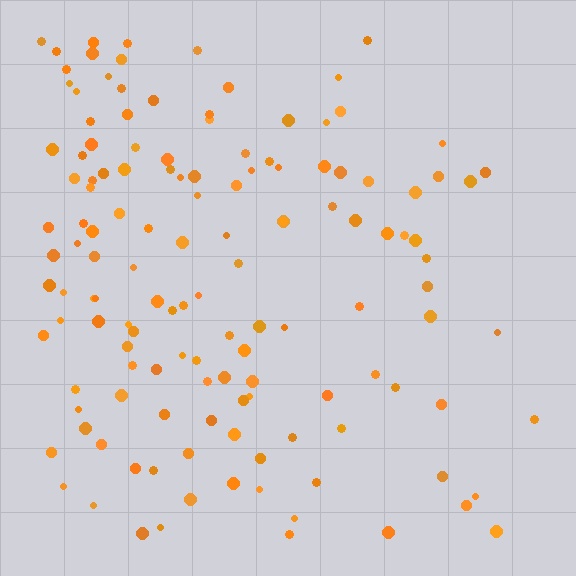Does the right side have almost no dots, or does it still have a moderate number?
Still a moderate number, just noticeably fewer than the left.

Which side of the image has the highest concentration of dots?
The left.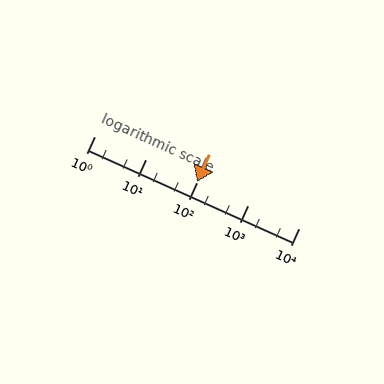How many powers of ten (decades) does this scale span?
The scale spans 4 decades, from 1 to 10000.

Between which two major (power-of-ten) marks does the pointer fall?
The pointer is between 100 and 1000.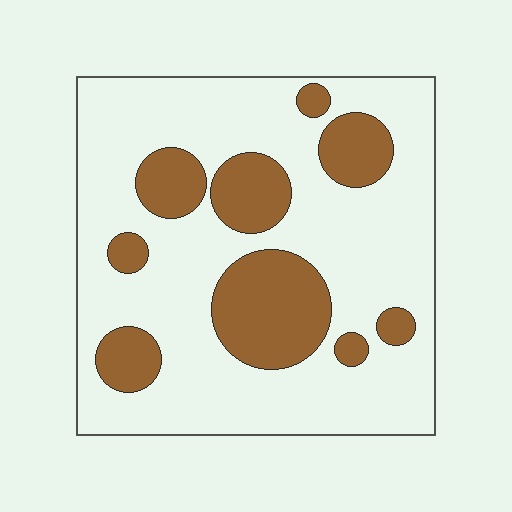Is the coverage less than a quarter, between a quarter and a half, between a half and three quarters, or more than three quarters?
Between a quarter and a half.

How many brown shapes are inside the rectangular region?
9.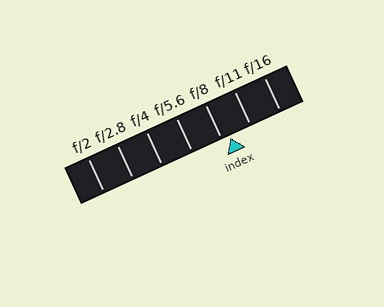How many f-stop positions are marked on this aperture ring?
There are 7 f-stop positions marked.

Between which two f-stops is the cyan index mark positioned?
The index mark is between f/8 and f/11.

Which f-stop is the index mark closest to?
The index mark is closest to f/8.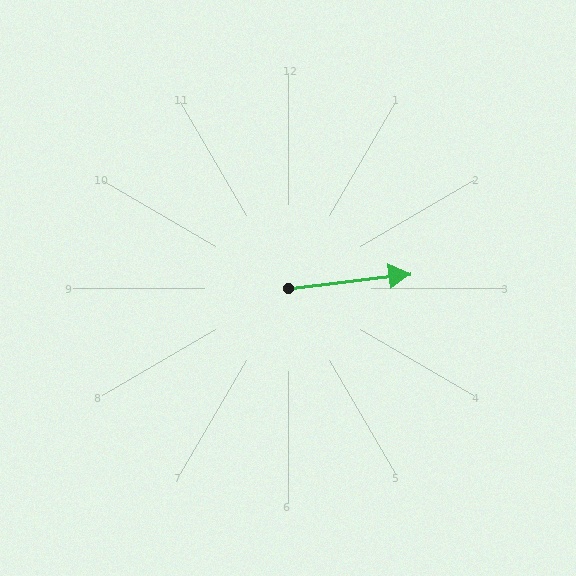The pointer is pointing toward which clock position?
Roughly 3 o'clock.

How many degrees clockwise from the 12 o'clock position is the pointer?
Approximately 83 degrees.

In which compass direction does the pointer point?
East.